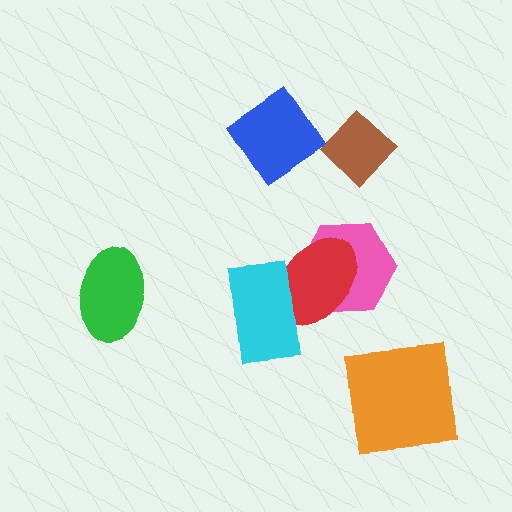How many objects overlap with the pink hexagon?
1 object overlaps with the pink hexagon.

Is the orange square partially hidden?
No, no other shape covers it.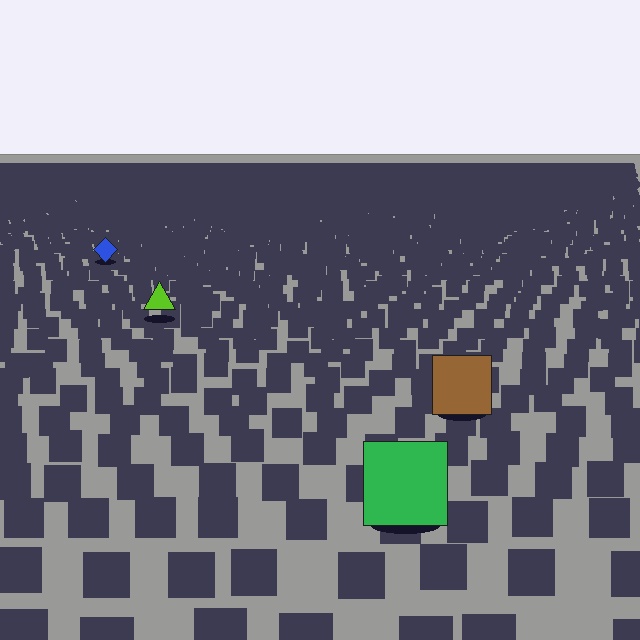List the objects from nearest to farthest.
From nearest to farthest: the green square, the brown square, the lime triangle, the blue diamond.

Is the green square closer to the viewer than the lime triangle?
Yes. The green square is closer — you can tell from the texture gradient: the ground texture is coarser near it.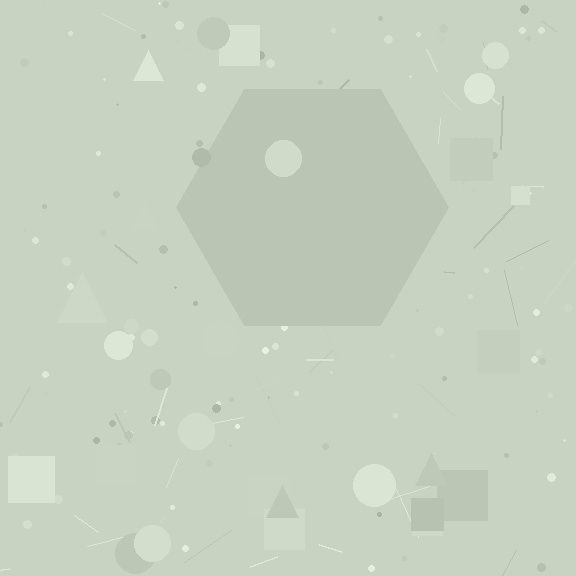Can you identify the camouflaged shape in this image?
The camouflaged shape is a hexagon.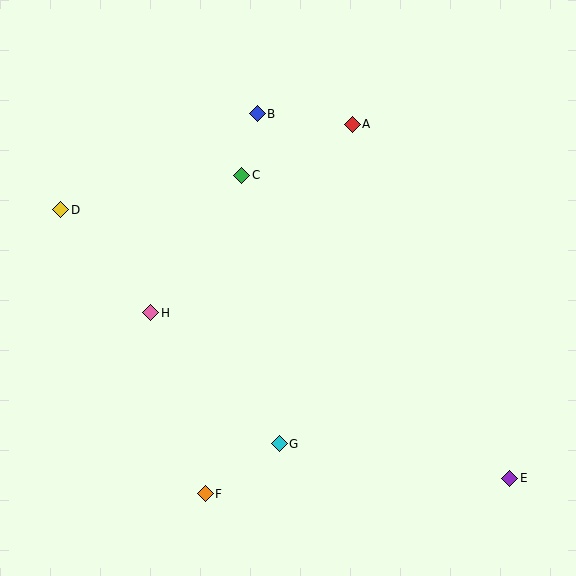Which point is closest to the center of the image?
Point C at (242, 175) is closest to the center.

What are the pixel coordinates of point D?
Point D is at (61, 210).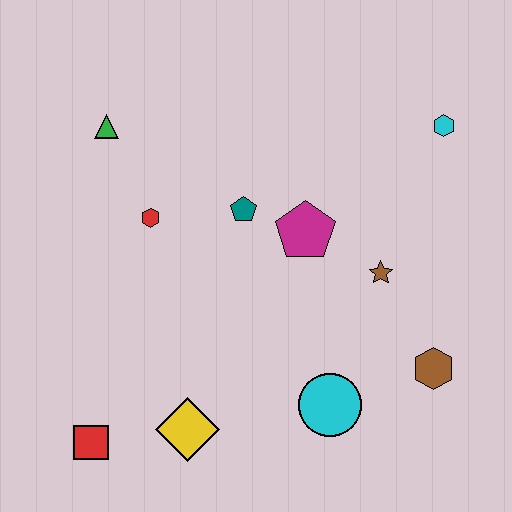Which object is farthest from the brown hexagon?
The green triangle is farthest from the brown hexagon.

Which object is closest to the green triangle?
The red hexagon is closest to the green triangle.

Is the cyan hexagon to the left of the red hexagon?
No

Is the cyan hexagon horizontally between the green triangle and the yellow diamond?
No